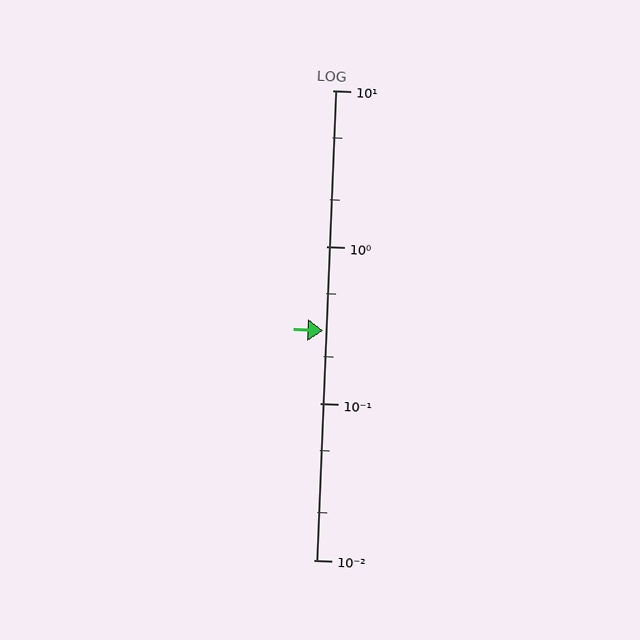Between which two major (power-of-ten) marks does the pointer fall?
The pointer is between 0.1 and 1.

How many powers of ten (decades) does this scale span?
The scale spans 3 decades, from 0.01 to 10.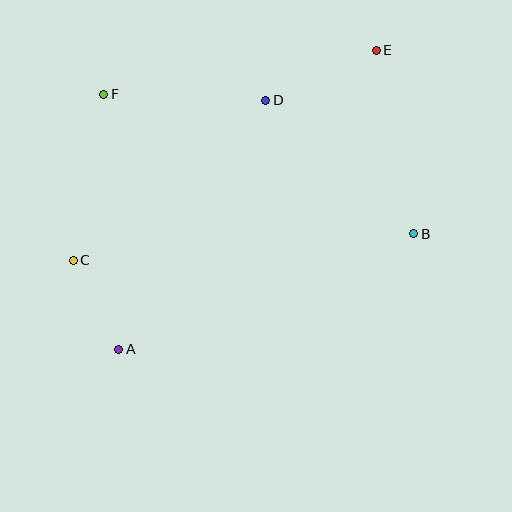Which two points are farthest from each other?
Points A and E are farthest from each other.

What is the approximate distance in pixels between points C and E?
The distance between C and E is approximately 369 pixels.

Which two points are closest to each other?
Points A and C are closest to each other.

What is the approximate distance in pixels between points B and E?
The distance between B and E is approximately 187 pixels.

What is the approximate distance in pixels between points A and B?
The distance between A and B is approximately 317 pixels.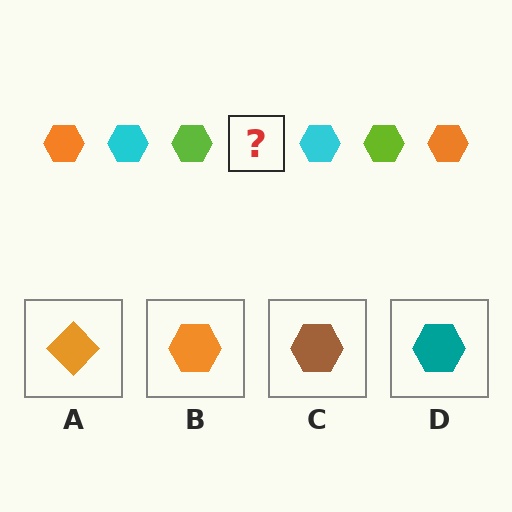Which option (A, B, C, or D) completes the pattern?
B.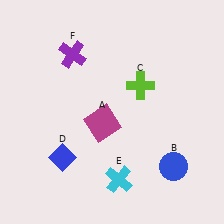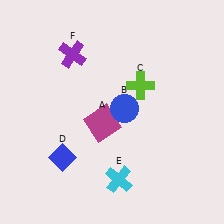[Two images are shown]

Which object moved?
The blue circle (B) moved up.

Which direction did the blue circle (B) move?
The blue circle (B) moved up.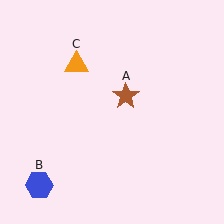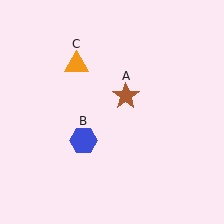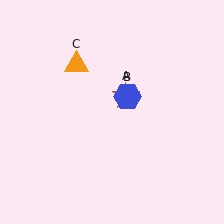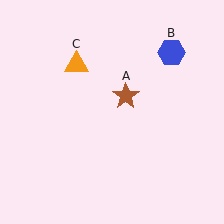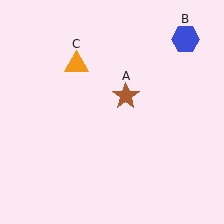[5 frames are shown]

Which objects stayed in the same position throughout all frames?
Brown star (object A) and orange triangle (object C) remained stationary.